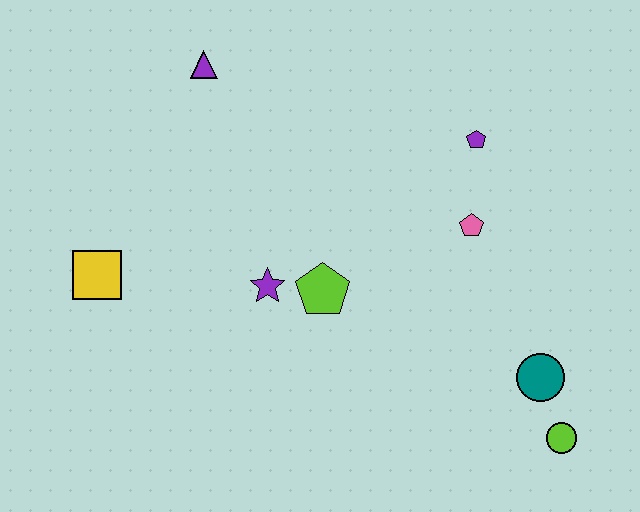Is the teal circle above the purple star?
No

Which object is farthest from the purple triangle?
The lime circle is farthest from the purple triangle.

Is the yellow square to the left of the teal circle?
Yes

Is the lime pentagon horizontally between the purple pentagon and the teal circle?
No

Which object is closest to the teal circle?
The lime circle is closest to the teal circle.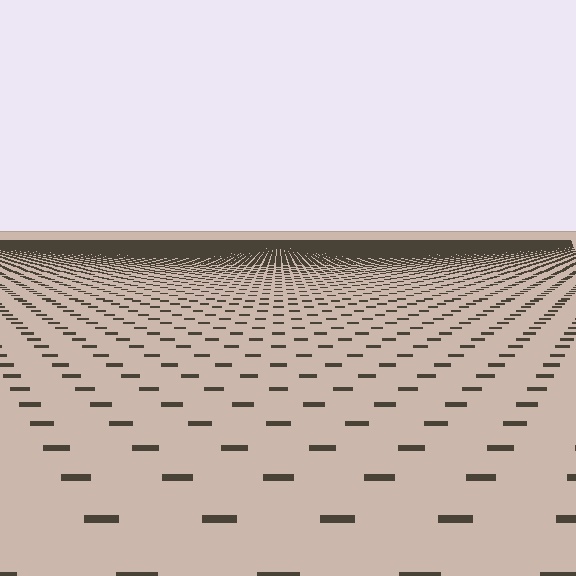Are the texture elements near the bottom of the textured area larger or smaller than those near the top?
Larger. Near the bottom, elements are closer to the viewer and appear at a bigger on-screen size.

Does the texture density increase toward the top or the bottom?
Density increases toward the top.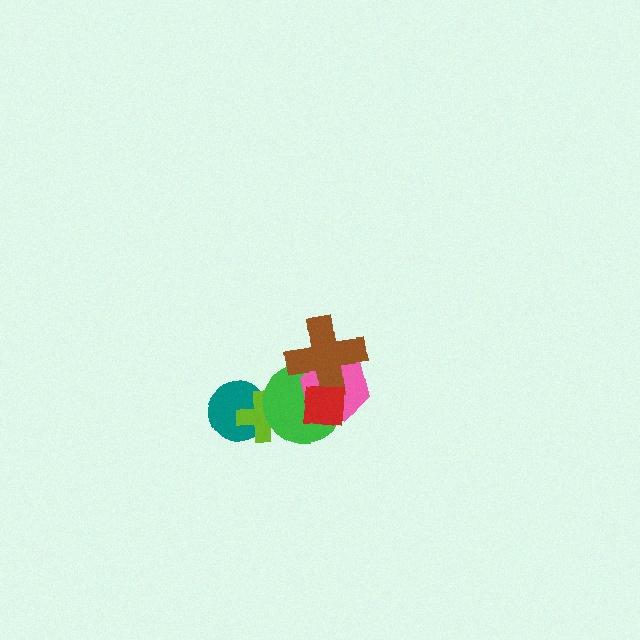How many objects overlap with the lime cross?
2 objects overlap with the lime cross.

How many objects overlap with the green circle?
4 objects overlap with the green circle.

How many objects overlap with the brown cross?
3 objects overlap with the brown cross.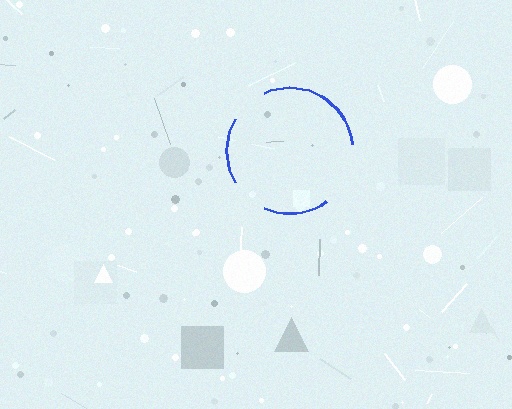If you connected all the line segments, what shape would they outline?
They would outline a circle.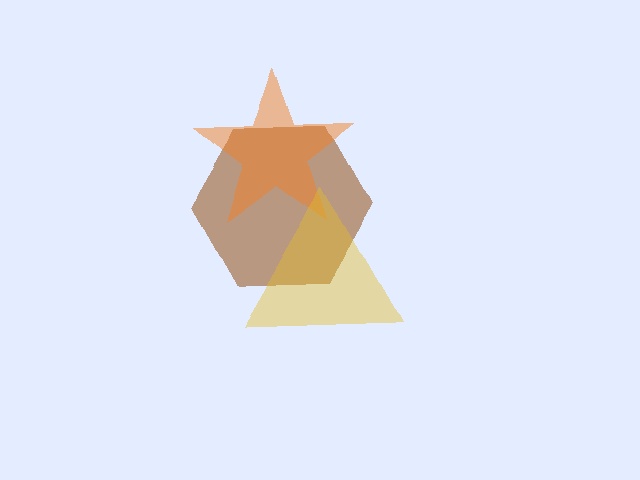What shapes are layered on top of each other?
The layered shapes are: a brown hexagon, an orange star, a yellow triangle.